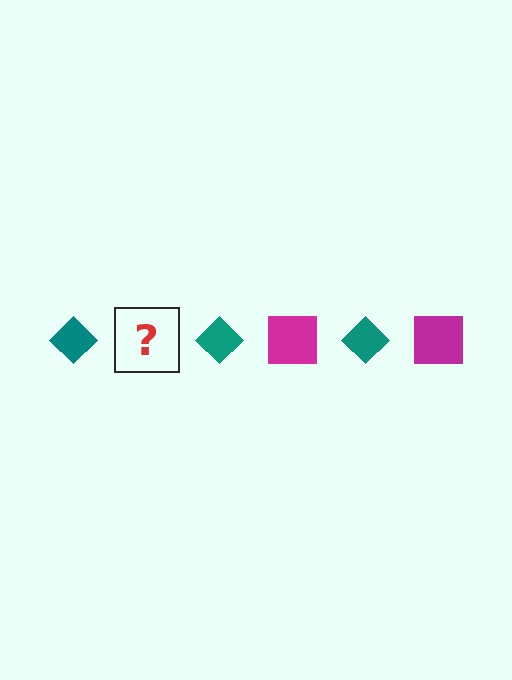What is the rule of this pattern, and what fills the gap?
The rule is that the pattern alternates between teal diamond and magenta square. The gap should be filled with a magenta square.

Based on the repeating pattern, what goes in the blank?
The blank should be a magenta square.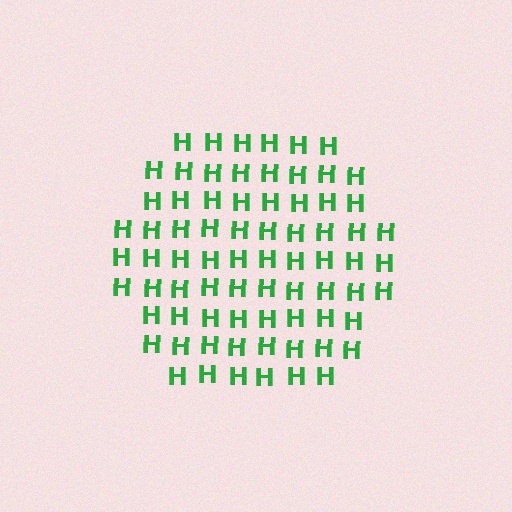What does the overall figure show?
The overall figure shows a hexagon.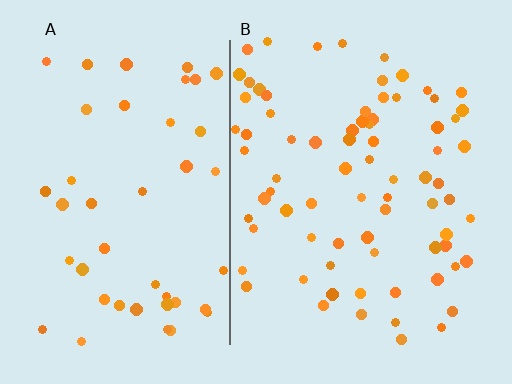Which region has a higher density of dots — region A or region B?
B (the right).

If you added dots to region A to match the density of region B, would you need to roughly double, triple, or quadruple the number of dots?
Approximately double.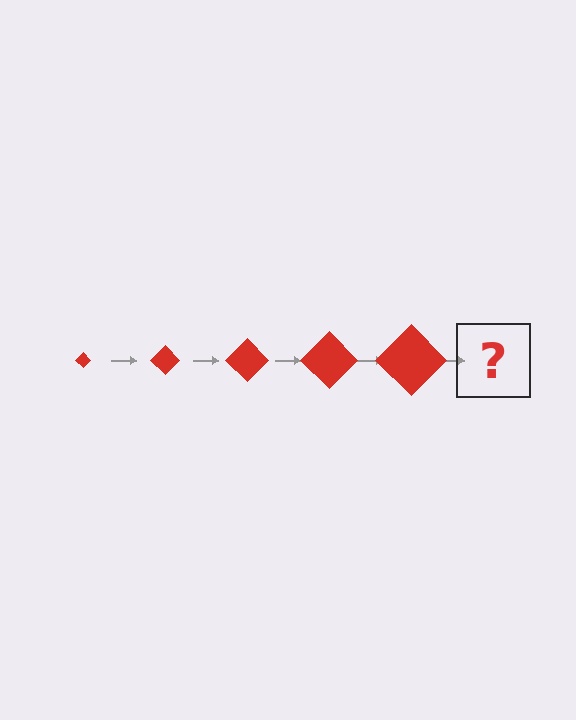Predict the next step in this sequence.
The next step is a red diamond, larger than the previous one.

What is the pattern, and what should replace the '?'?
The pattern is that the diamond gets progressively larger each step. The '?' should be a red diamond, larger than the previous one.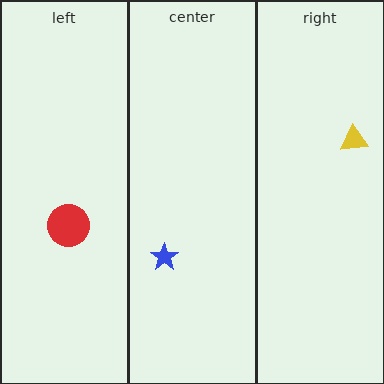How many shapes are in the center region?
1.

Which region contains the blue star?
The center region.